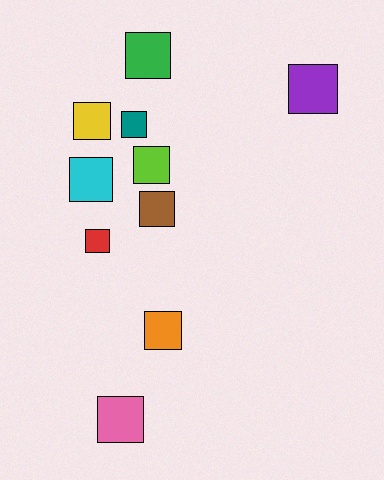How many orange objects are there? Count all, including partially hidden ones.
There is 1 orange object.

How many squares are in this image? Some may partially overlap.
There are 10 squares.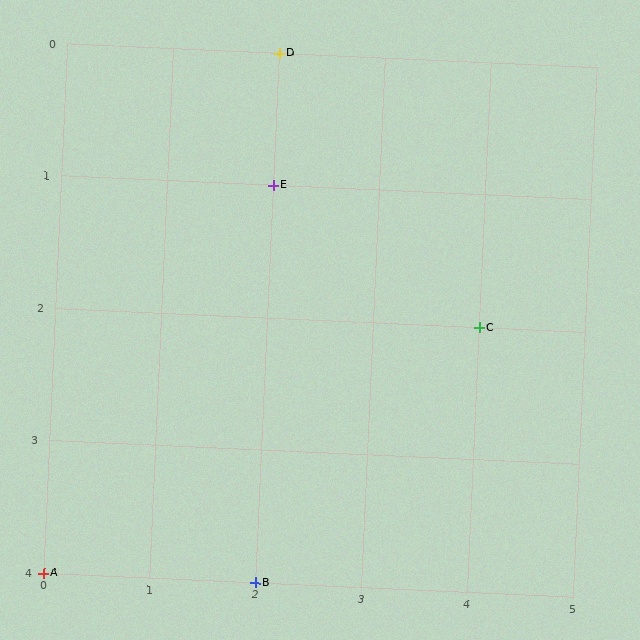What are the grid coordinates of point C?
Point C is at grid coordinates (4, 2).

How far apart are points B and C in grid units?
Points B and C are 2 columns and 2 rows apart (about 2.8 grid units diagonally).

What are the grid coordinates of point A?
Point A is at grid coordinates (0, 4).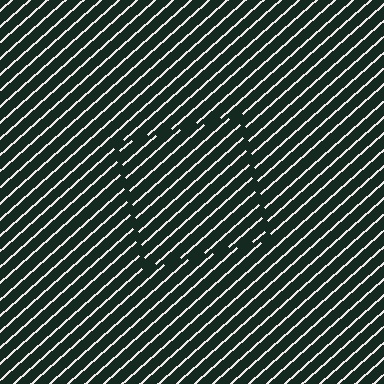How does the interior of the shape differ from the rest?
The interior of the shape contains the same grating, shifted by half a period — the contour is defined by the phase discontinuity where line-ends from the inner and outer gratings abut.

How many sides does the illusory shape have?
4 sides — the line-ends trace a square.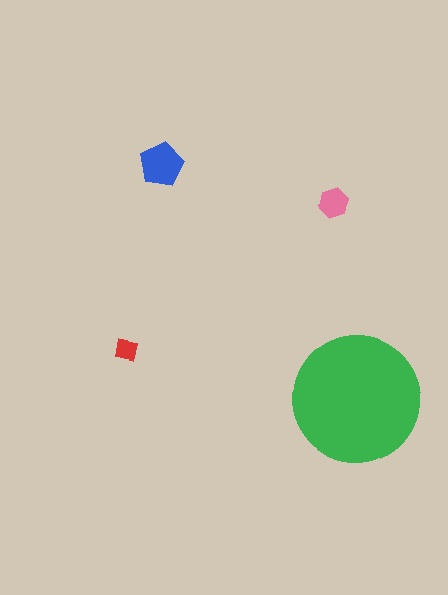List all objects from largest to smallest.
The green circle, the blue pentagon, the pink hexagon, the red square.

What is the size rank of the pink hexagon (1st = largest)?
3rd.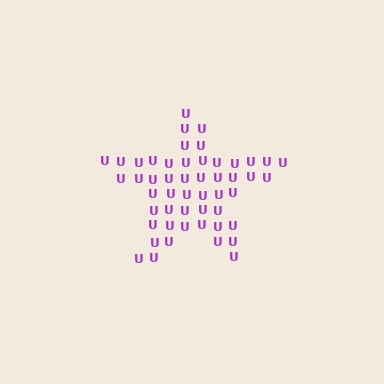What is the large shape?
The large shape is a star.